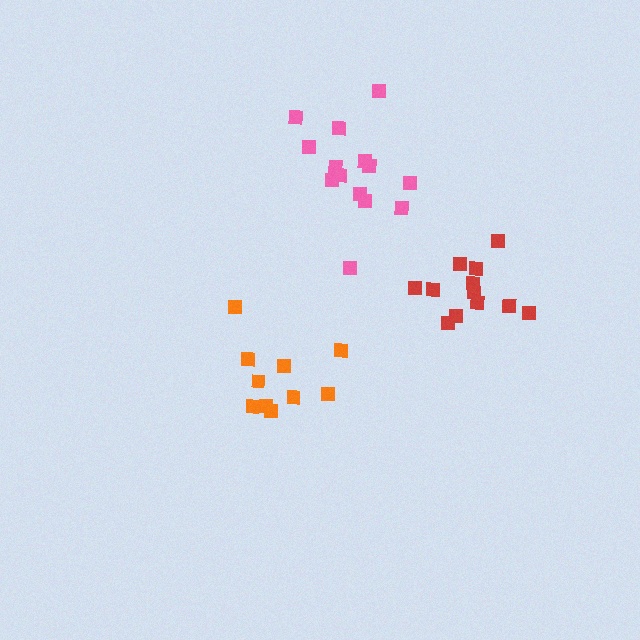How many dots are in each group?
Group 1: 12 dots, Group 2: 10 dots, Group 3: 14 dots (36 total).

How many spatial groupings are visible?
There are 3 spatial groupings.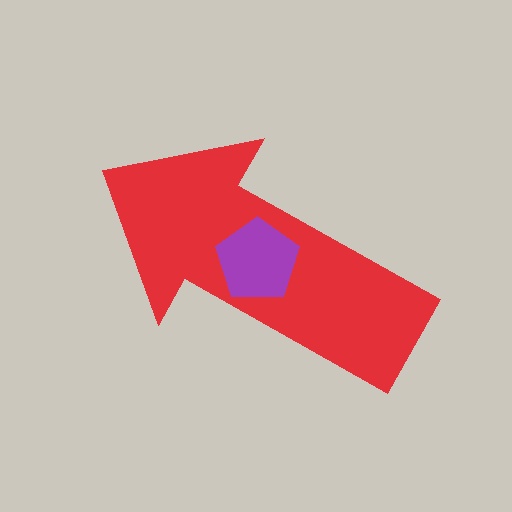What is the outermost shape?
The red arrow.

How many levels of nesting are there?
2.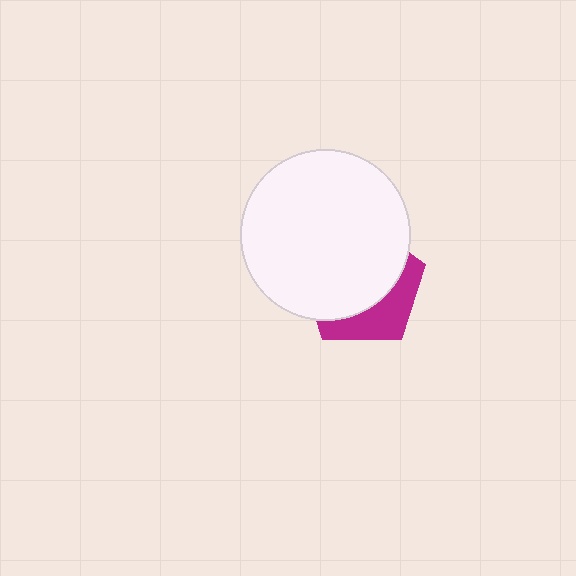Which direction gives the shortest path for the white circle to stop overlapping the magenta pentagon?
Moving toward the upper-left gives the shortest separation.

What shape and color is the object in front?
The object in front is a white circle.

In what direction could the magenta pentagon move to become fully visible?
The magenta pentagon could move toward the lower-right. That would shift it out from behind the white circle entirely.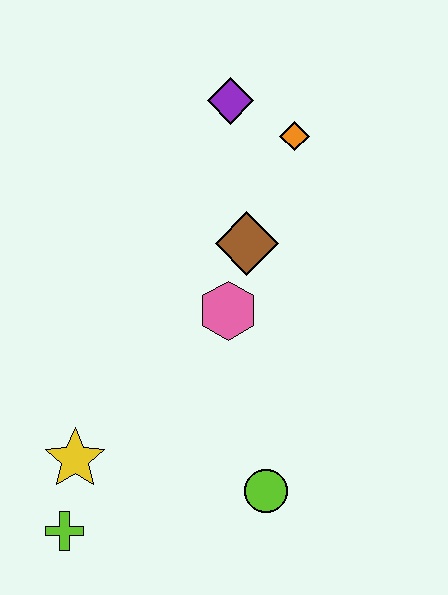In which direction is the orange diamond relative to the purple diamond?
The orange diamond is to the right of the purple diamond.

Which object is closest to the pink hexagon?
The brown diamond is closest to the pink hexagon.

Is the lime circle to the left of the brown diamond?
No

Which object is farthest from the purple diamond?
The lime cross is farthest from the purple diamond.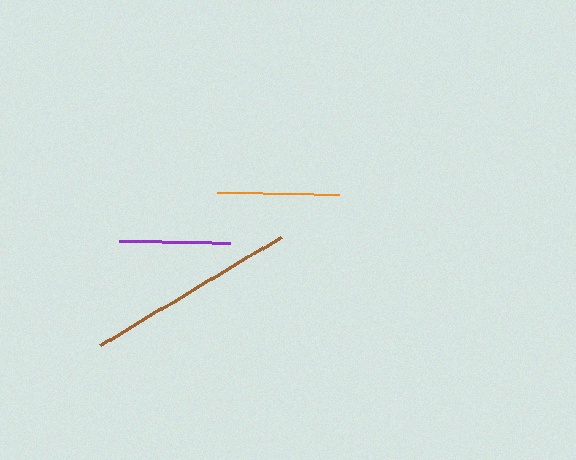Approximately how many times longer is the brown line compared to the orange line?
The brown line is approximately 1.7 times the length of the orange line.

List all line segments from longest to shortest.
From longest to shortest: brown, orange, purple.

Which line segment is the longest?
The brown line is the longest at approximately 211 pixels.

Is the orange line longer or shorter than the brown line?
The brown line is longer than the orange line.